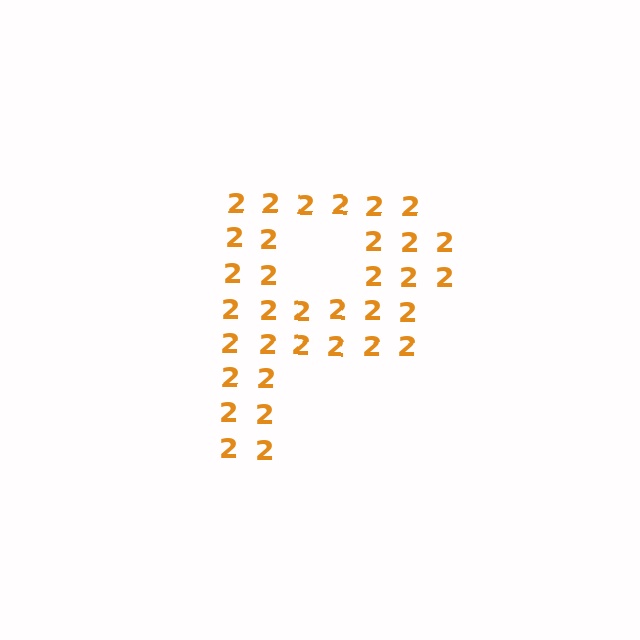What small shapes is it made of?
It is made of small digit 2's.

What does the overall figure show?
The overall figure shows the letter P.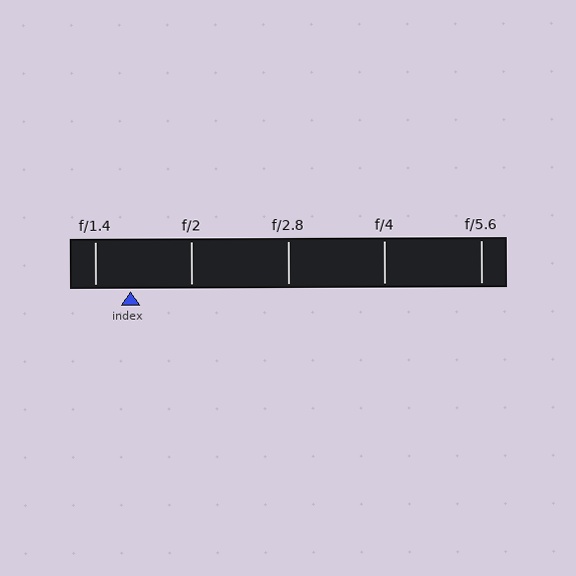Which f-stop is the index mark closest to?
The index mark is closest to f/1.4.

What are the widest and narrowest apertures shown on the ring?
The widest aperture shown is f/1.4 and the narrowest is f/5.6.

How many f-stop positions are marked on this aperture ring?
There are 5 f-stop positions marked.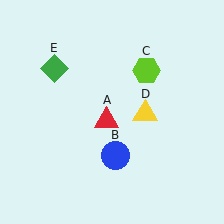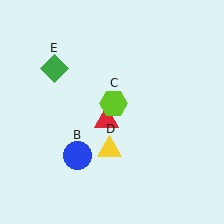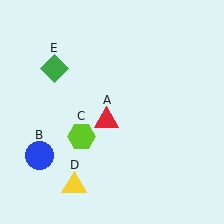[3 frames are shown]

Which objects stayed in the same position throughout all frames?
Red triangle (object A) and green diamond (object E) remained stationary.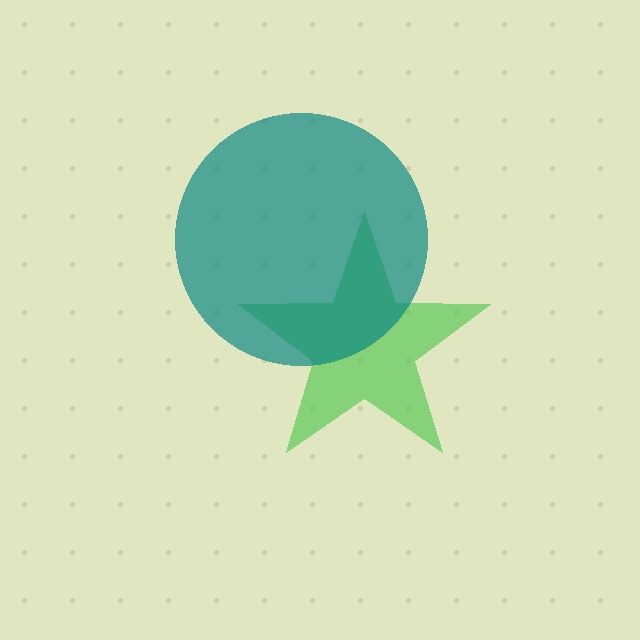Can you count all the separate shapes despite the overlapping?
Yes, there are 2 separate shapes.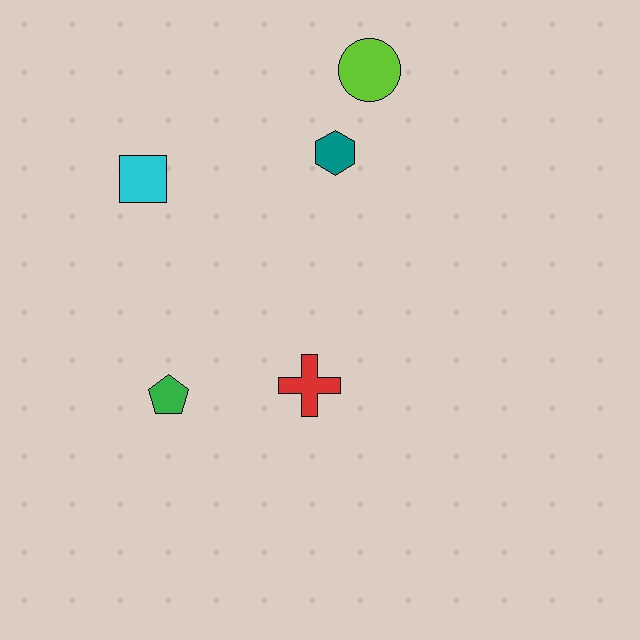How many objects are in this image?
There are 5 objects.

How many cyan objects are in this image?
There is 1 cyan object.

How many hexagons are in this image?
There is 1 hexagon.